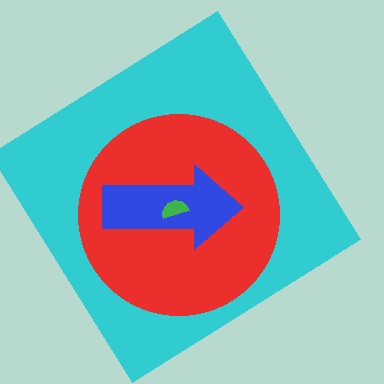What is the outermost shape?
The cyan diamond.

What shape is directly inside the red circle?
The blue arrow.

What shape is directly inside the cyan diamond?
The red circle.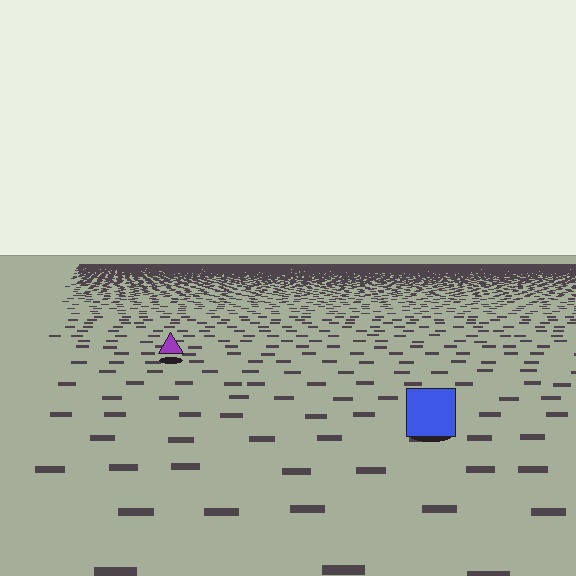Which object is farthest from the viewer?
The purple triangle is farthest from the viewer. It appears smaller and the ground texture around it is denser.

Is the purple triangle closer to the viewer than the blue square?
No. The blue square is closer — you can tell from the texture gradient: the ground texture is coarser near it.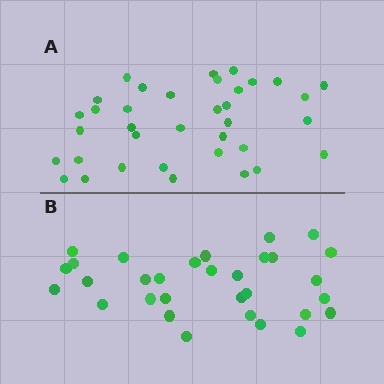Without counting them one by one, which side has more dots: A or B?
Region A (the top region) has more dots.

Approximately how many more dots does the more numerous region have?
Region A has about 5 more dots than region B.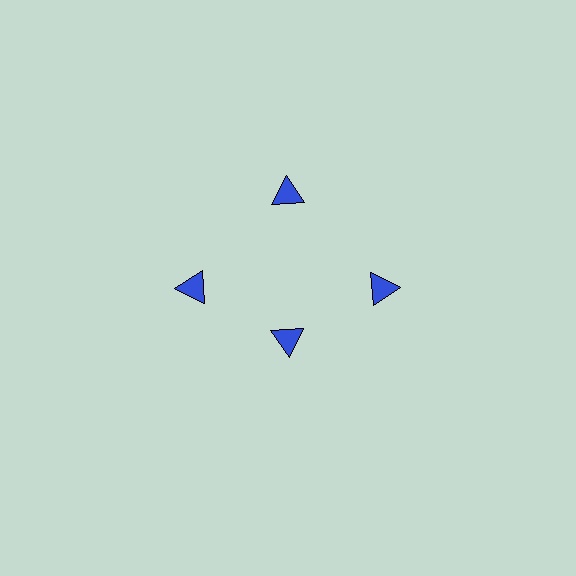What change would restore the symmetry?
The symmetry would be restored by moving it outward, back onto the ring so that all 4 triangles sit at equal angles and equal distance from the center.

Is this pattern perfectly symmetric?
No. The 4 blue triangles are arranged in a ring, but one element near the 6 o'clock position is pulled inward toward the center, breaking the 4-fold rotational symmetry.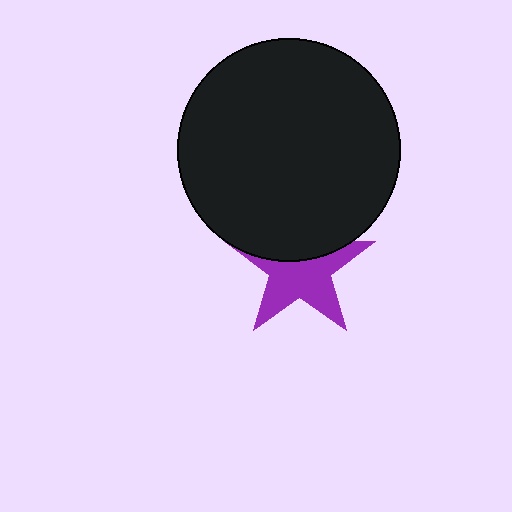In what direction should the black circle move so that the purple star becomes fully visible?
The black circle should move up. That is the shortest direction to clear the overlap and leave the purple star fully visible.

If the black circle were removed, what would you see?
You would see the complete purple star.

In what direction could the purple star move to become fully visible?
The purple star could move down. That would shift it out from behind the black circle entirely.